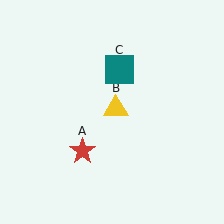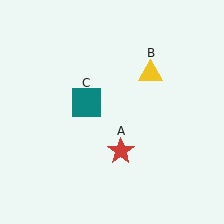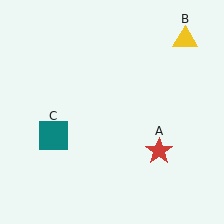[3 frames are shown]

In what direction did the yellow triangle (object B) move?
The yellow triangle (object B) moved up and to the right.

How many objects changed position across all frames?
3 objects changed position: red star (object A), yellow triangle (object B), teal square (object C).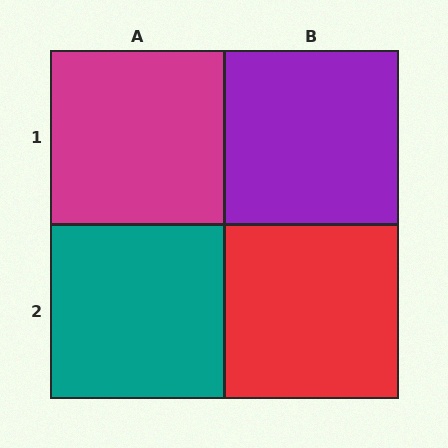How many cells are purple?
1 cell is purple.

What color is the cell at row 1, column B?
Purple.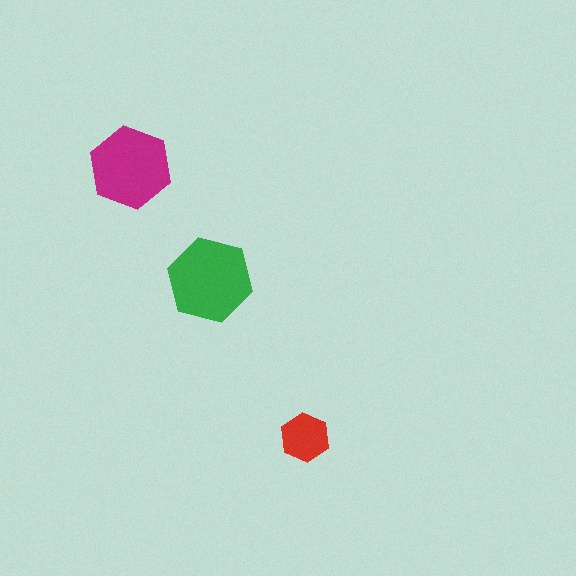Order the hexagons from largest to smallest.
the green one, the magenta one, the red one.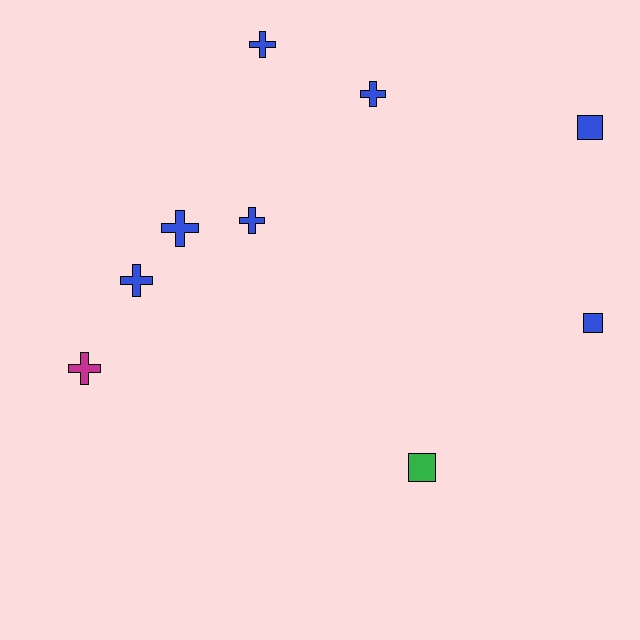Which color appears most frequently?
Blue, with 7 objects.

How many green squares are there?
There is 1 green square.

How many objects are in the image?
There are 9 objects.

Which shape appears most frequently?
Cross, with 6 objects.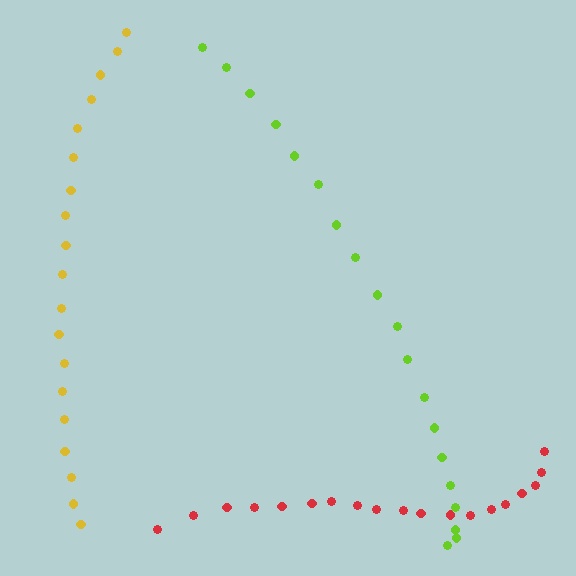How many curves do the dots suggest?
There are 3 distinct paths.